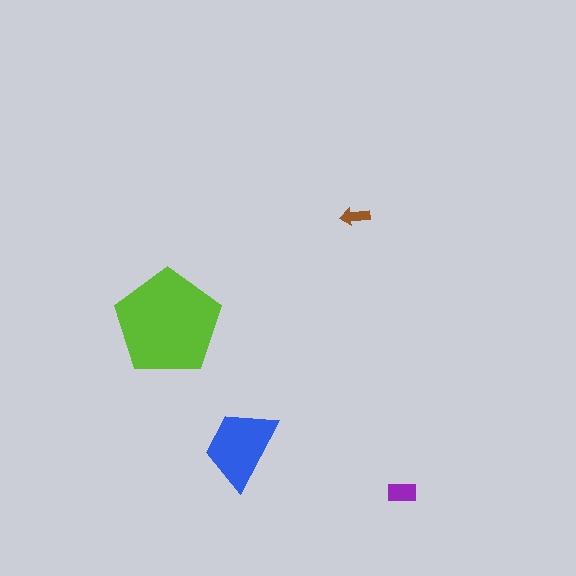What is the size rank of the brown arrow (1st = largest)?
4th.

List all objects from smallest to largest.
The brown arrow, the purple rectangle, the blue trapezoid, the lime pentagon.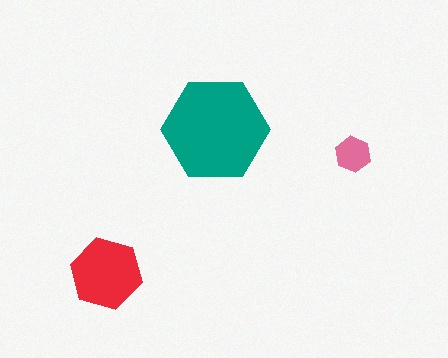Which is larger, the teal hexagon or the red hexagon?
The teal one.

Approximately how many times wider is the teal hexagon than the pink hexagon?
About 3 times wider.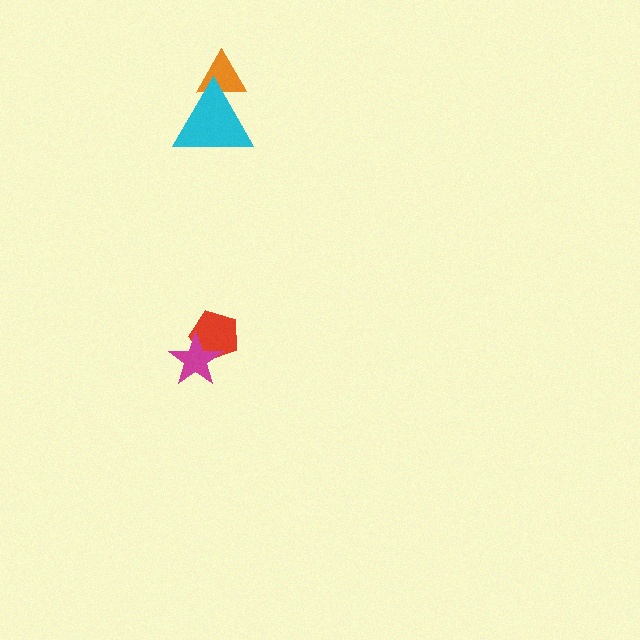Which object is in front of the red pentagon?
The magenta star is in front of the red pentagon.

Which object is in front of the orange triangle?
The cyan triangle is in front of the orange triangle.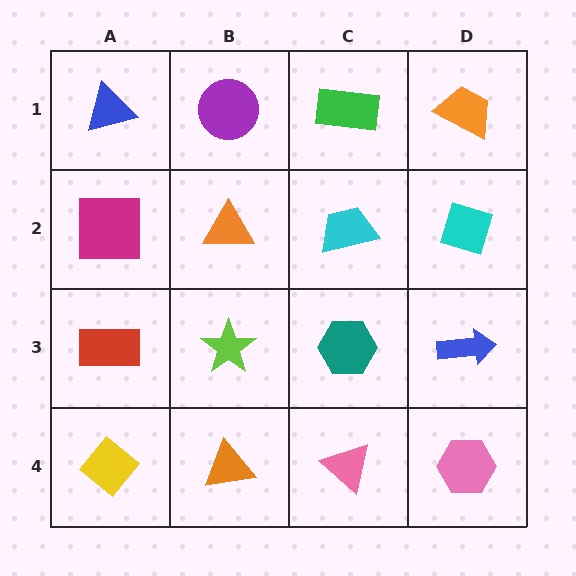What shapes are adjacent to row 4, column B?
A lime star (row 3, column B), a yellow diamond (row 4, column A), a pink triangle (row 4, column C).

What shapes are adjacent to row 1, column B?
An orange triangle (row 2, column B), a blue triangle (row 1, column A), a green rectangle (row 1, column C).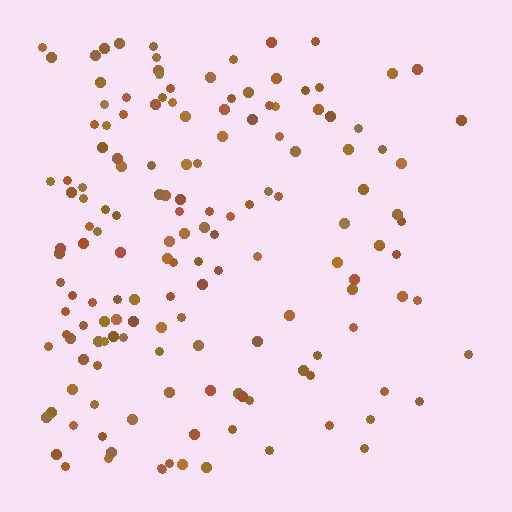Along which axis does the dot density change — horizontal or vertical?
Horizontal.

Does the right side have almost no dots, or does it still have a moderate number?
Still a moderate number, just noticeably fewer than the left.